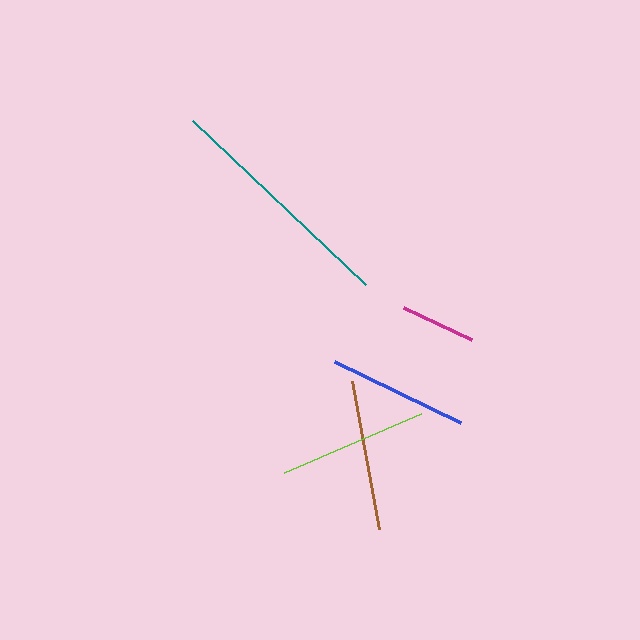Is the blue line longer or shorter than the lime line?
The lime line is longer than the blue line.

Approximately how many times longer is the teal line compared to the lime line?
The teal line is approximately 1.6 times the length of the lime line.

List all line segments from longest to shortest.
From longest to shortest: teal, brown, lime, blue, magenta.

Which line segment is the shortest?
The magenta line is the shortest at approximately 74 pixels.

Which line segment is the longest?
The teal line is the longest at approximately 238 pixels.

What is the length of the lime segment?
The lime segment is approximately 149 pixels long.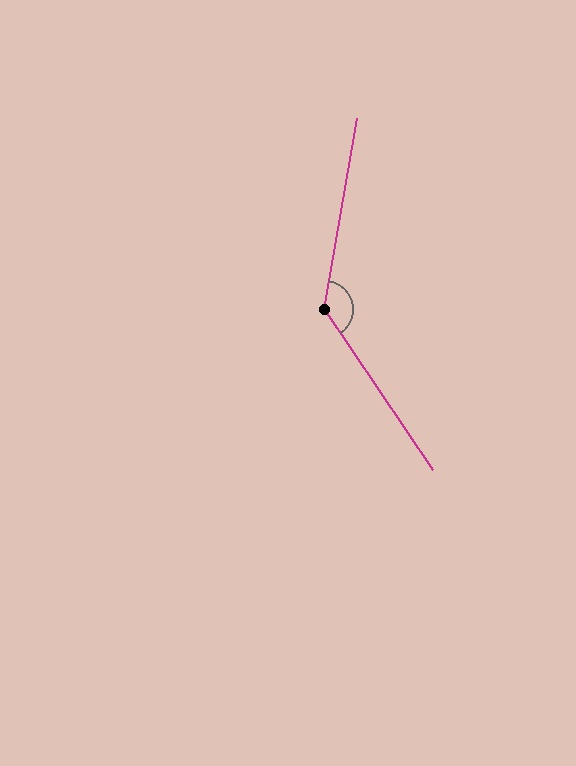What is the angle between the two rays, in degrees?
Approximately 136 degrees.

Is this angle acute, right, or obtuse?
It is obtuse.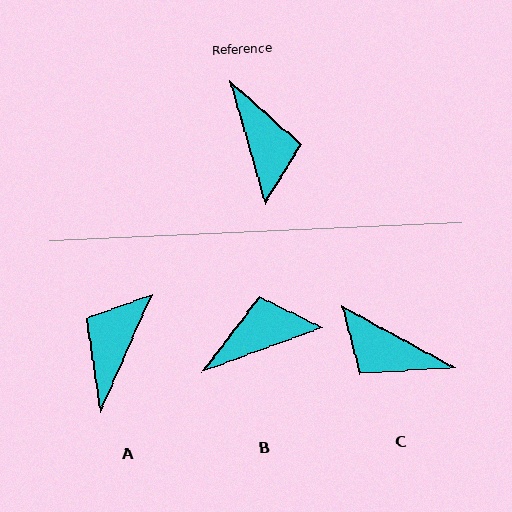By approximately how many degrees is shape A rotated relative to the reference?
Approximately 140 degrees counter-clockwise.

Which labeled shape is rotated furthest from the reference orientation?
A, about 140 degrees away.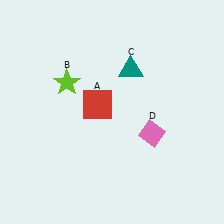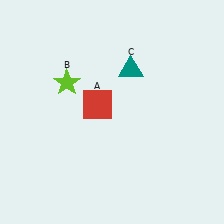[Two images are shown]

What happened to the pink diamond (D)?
The pink diamond (D) was removed in Image 2. It was in the bottom-right area of Image 1.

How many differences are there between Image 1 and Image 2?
There is 1 difference between the two images.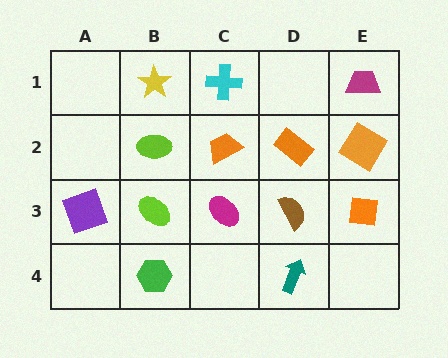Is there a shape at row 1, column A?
No, that cell is empty.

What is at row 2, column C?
An orange trapezoid.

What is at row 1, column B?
A yellow star.